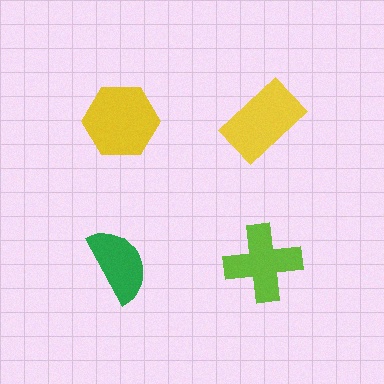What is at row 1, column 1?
A yellow hexagon.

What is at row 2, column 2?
A lime cross.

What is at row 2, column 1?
A green semicircle.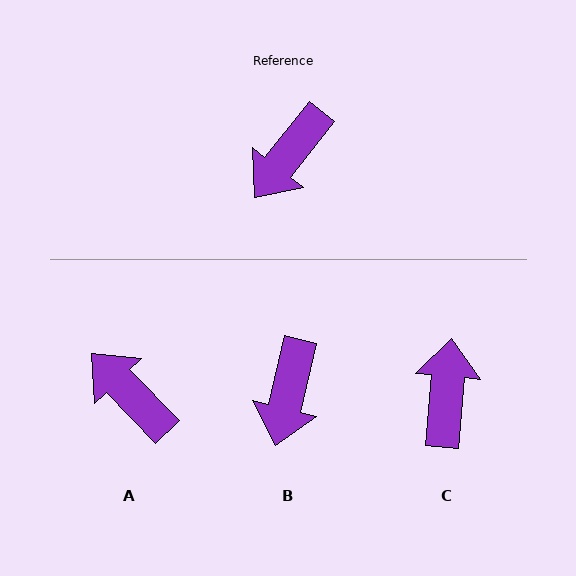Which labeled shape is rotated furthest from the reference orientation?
C, about 147 degrees away.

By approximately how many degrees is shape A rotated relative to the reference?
Approximately 97 degrees clockwise.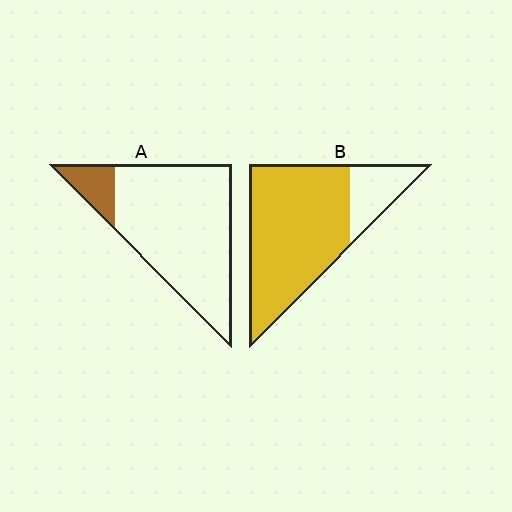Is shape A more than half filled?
No.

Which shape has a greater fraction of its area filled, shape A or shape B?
Shape B.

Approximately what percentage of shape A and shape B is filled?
A is approximately 15% and B is approximately 80%.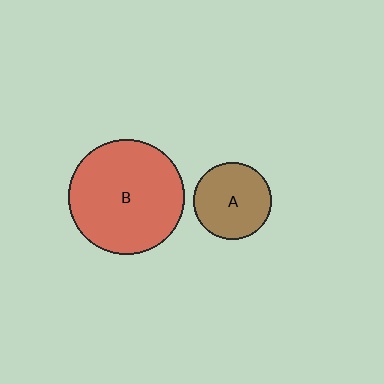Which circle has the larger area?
Circle B (red).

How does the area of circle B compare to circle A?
Approximately 2.2 times.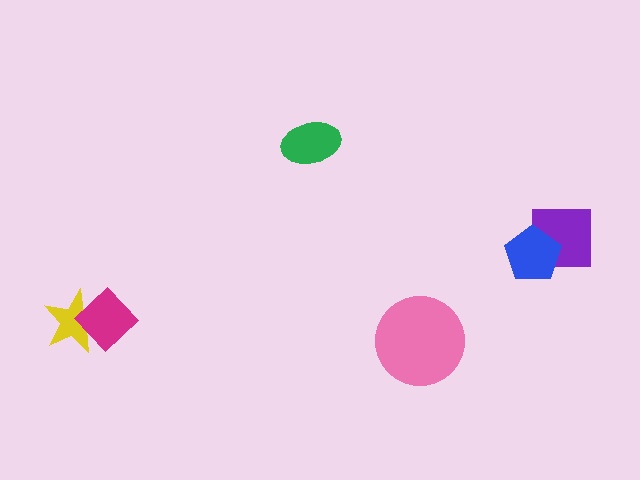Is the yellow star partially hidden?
Yes, it is partially covered by another shape.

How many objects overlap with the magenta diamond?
1 object overlaps with the magenta diamond.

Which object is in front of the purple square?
The blue pentagon is in front of the purple square.